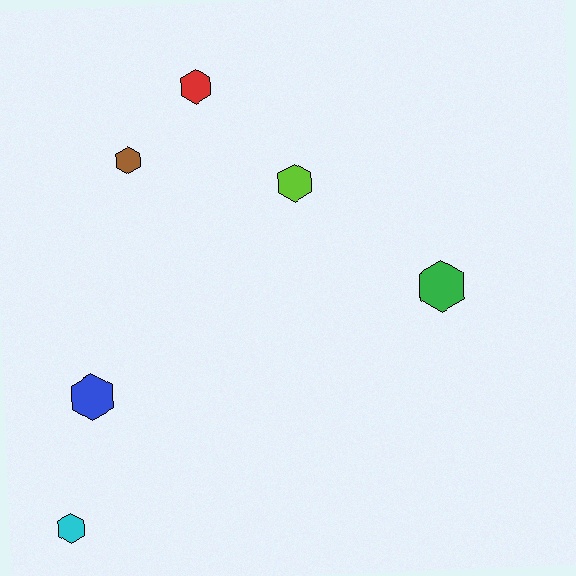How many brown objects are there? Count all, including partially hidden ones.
There is 1 brown object.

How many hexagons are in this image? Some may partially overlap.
There are 6 hexagons.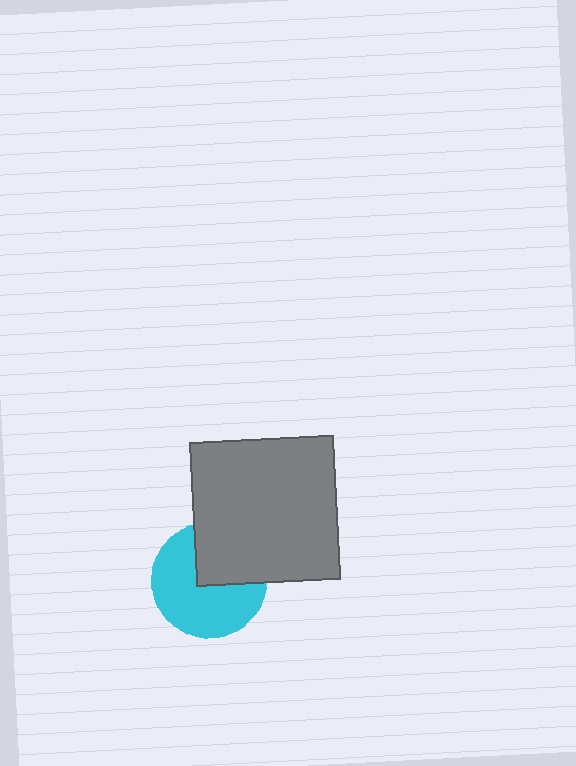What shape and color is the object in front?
The object in front is a gray square.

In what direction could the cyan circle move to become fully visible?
The cyan circle could move toward the lower-left. That would shift it out from behind the gray square entirely.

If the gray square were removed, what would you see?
You would see the complete cyan circle.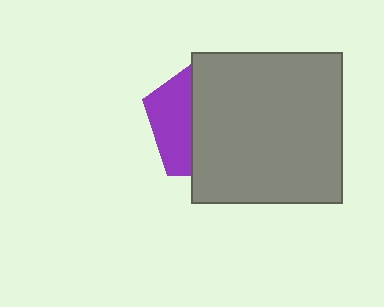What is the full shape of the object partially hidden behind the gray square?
The partially hidden object is a purple pentagon.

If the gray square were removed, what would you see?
You would see the complete purple pentagon.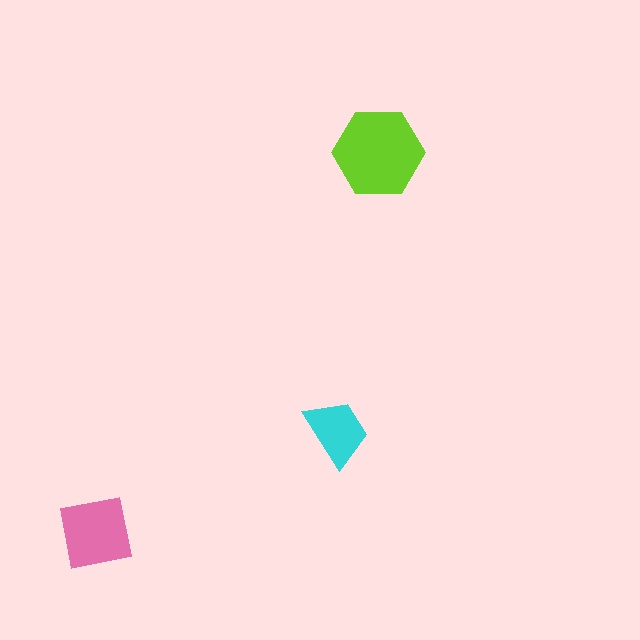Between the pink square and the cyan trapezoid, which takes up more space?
The pink square.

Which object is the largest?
The lime hexagon.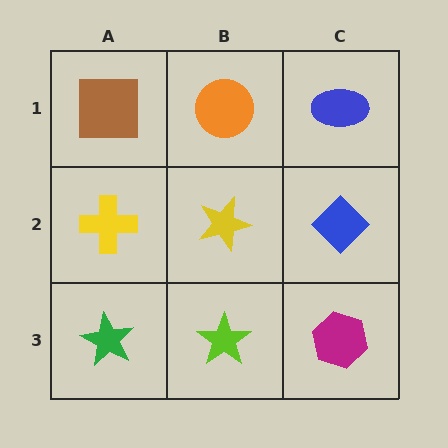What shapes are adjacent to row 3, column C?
A blue diamond (row 2, column C), a lime star (row 3, column B).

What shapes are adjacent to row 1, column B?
A yellow star (row 2, column B), a brown square (row 1, column A), a blue ellipse (row 1, column C).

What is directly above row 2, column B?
An orange circle.